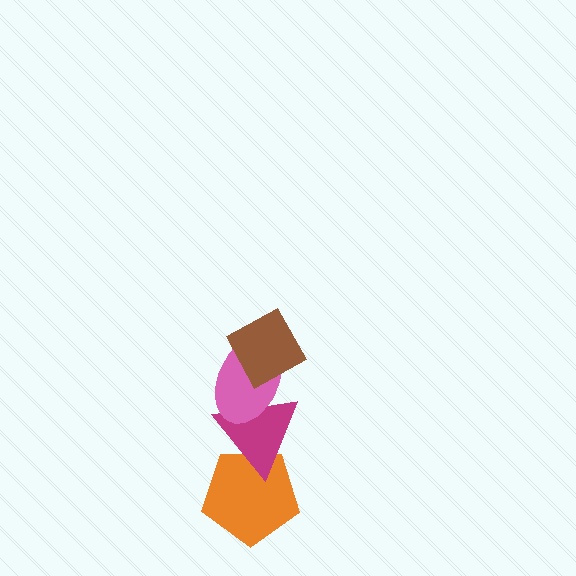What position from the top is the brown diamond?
The brown diamond is 1st from the top.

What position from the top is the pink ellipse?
The pink ellipse is 2nd from the top.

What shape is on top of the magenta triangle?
The pink ellipse is on top of the magenta triangle.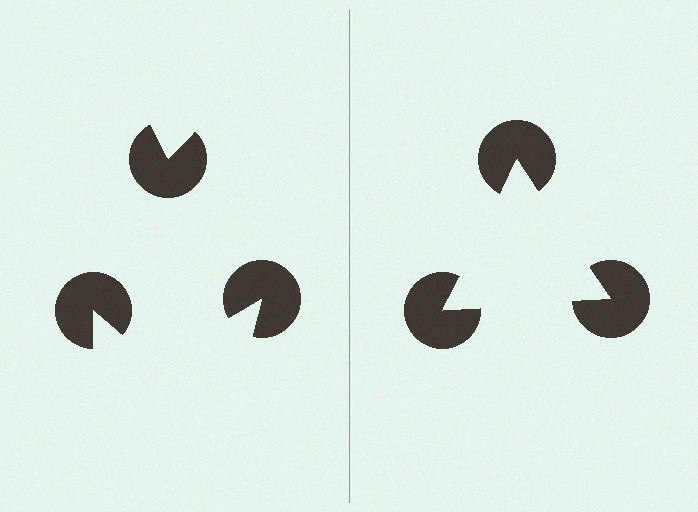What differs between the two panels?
The pac-man discs are positioned identically on both sides; only the wedge orientations differ. On the right they align to a triangle; on the left they are misaligned.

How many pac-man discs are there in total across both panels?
6 — 3 on each side.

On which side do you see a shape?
An illusory triangle appears on the right side. On the left side the wedge cuts are rotated, so no coherent shape forms.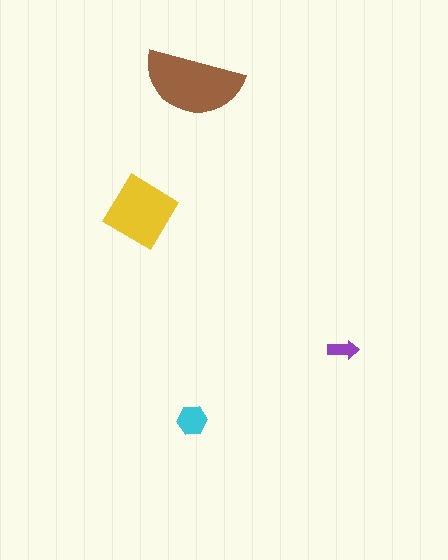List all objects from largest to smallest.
The brown semicircle, the yellow diamond, the cyan hexagon, the purple arrow.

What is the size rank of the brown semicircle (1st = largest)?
1st.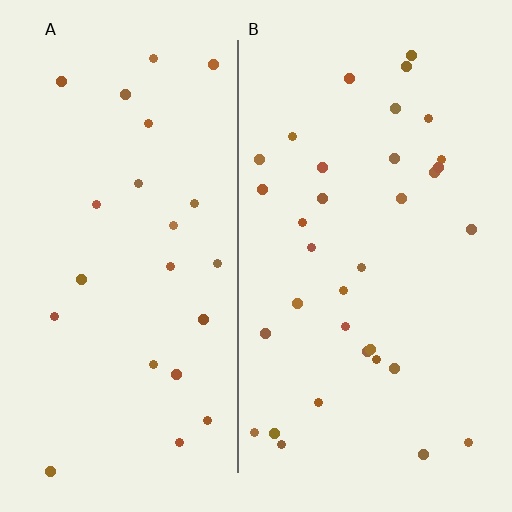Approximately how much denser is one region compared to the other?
Approximately 1.5× — region B over region A.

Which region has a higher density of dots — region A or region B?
B (the right).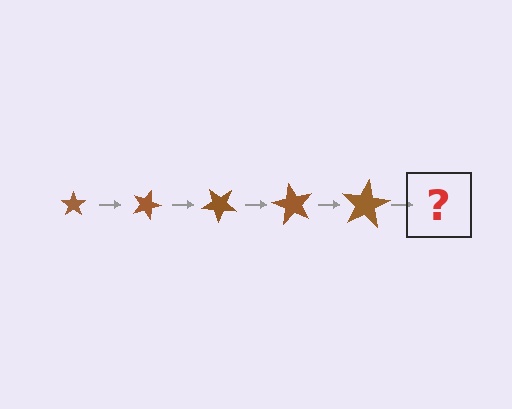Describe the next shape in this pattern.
It should be a star, larger than the previous one and rotated 100 degrees from the start.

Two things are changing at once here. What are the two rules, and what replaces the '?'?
The two rules are that the star grows larger each step and it rotates 20 degrees each step. The '?' should be a star, larger than the previous one and rotated 100 degrees from the start.